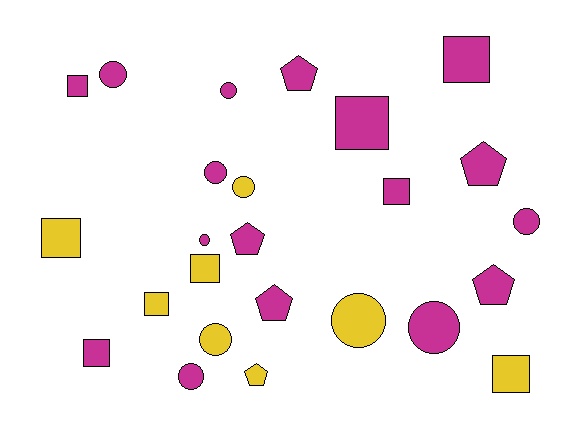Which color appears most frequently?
Magenta, with 17 objects.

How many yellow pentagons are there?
There is 1 yellow pentagon.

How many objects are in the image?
There are 25 objects.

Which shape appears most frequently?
Circle, with 10 objects.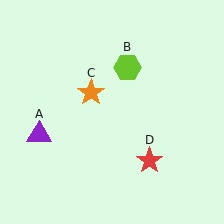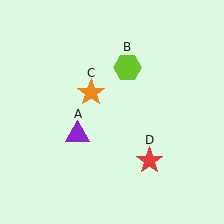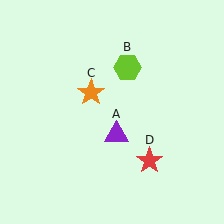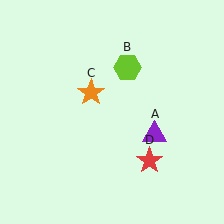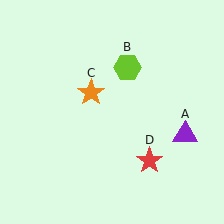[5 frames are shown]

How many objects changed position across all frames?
1 object changed position: purple triangle (object A).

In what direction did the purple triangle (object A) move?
The purple triangle (object A) moved right.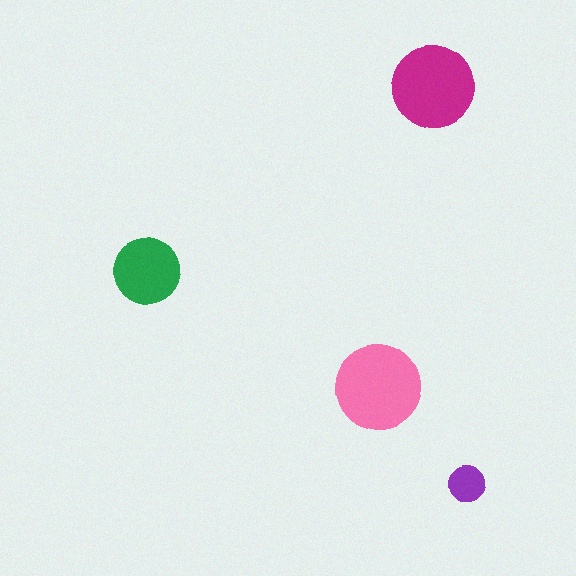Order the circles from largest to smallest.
the pink one, the magenta one, the green one, the purple one.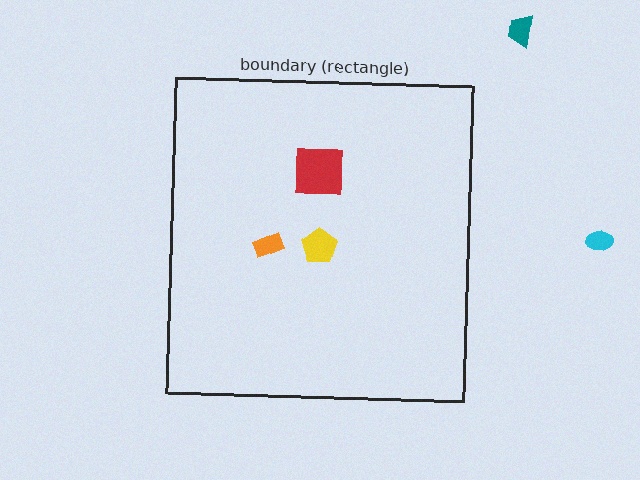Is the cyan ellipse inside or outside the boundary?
Outside.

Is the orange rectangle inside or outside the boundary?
Inside.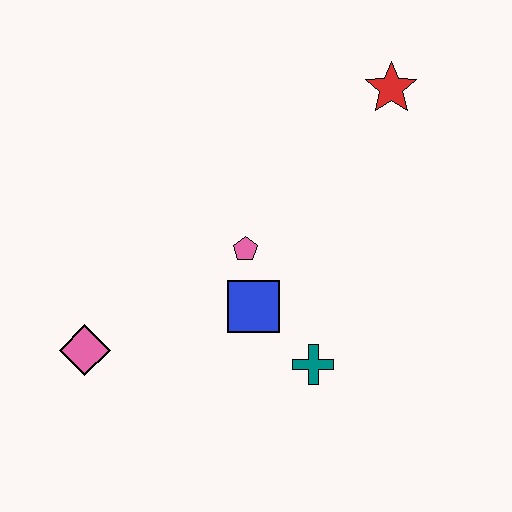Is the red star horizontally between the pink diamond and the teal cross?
No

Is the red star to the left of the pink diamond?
No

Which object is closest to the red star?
The pink pentagon is closest to the red star.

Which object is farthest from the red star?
The pink diamond is farthest from the red star.